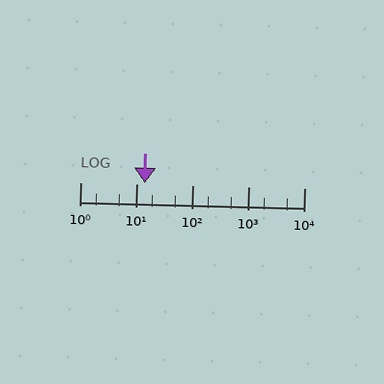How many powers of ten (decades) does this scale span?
The scale spans 4 decades, from 1 to 10000.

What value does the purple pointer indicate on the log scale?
The pointer indicates approximately 14.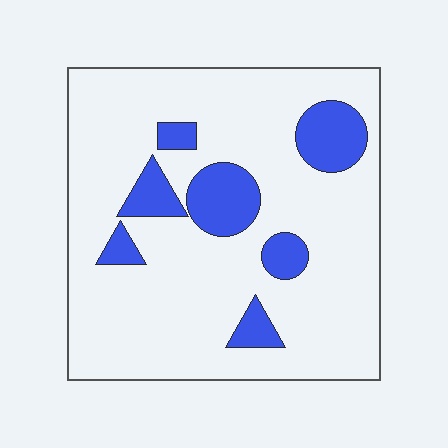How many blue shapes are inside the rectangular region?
7.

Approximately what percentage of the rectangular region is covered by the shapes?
Approximately 15%.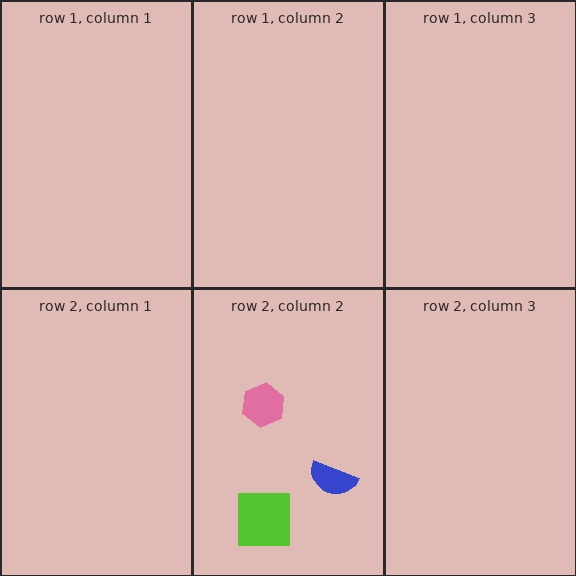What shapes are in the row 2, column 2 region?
The blue semicircle, the lime square, the pink hexagon.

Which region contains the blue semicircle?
The row 2, column 2 region.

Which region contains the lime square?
The row 2, column 2 region.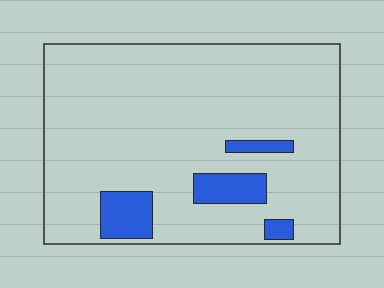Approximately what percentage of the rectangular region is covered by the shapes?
Approximately 10%.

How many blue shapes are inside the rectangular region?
4.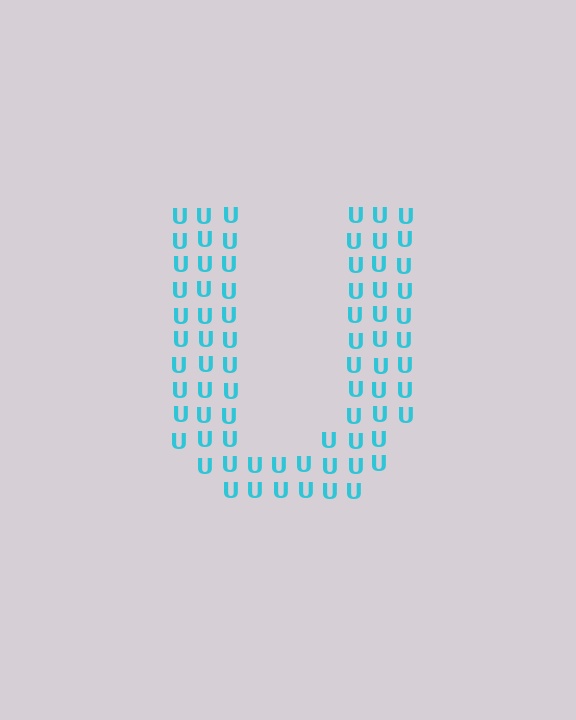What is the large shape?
The large shape is the letter U.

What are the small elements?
The small elements are letter U's.